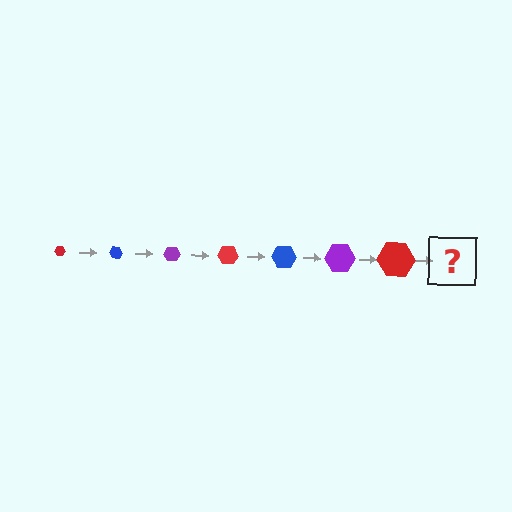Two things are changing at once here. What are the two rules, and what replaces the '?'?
The two rules are that the hexagon grows larger each step and the color cycles through red, blue, and purple. The '?' should be a blue hexagon, larger than the previous one.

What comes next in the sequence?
The next element should be a blue hexagon, larger than the previous one.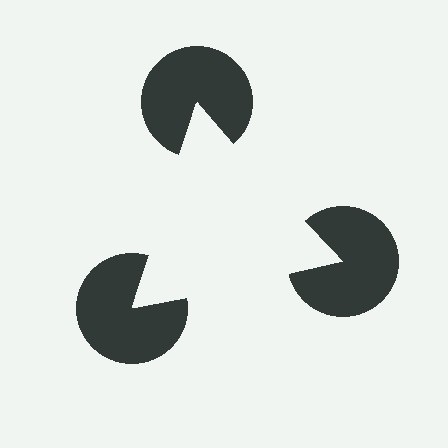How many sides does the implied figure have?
3 sides.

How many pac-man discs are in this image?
There are 3 — one at each vertex of the illusory triangle.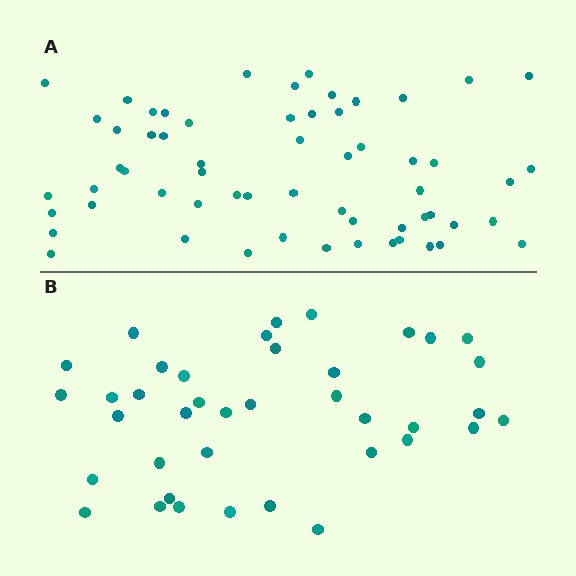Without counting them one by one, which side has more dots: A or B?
Region A (the top region) has more dots.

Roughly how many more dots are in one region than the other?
Region A has approximately 20 more dots than region B.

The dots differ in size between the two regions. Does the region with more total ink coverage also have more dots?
No. Region B has more total ink coverage because its dots are larger, but region A actually contains more individual dots. Total area can be misleading — the number of items is what matters here.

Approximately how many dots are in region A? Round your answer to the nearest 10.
About 60 dots.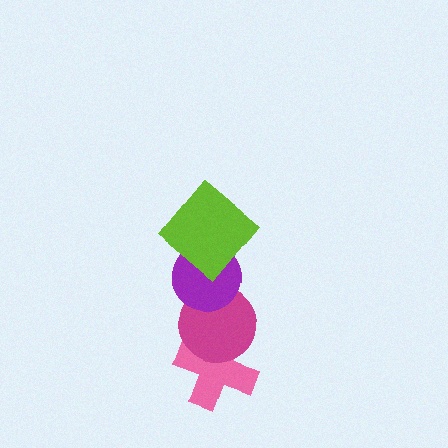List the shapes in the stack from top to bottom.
From top to bottom: the lime diamond, the purple circle, the magenta circle, the pink cross.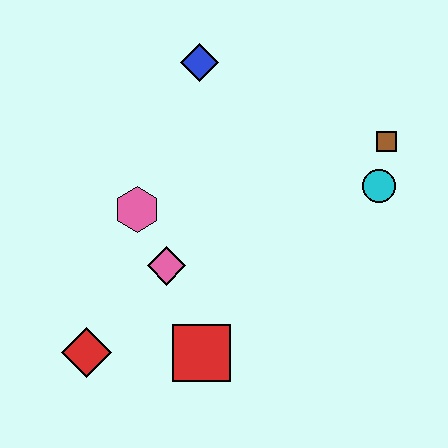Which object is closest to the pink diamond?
The pink hexagon is closest to the pink diamond.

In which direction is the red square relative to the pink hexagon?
The red square is below the pink hexagon.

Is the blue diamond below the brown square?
No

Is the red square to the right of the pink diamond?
Yes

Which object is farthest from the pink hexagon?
The brown square is farthest from the pink hexagon.